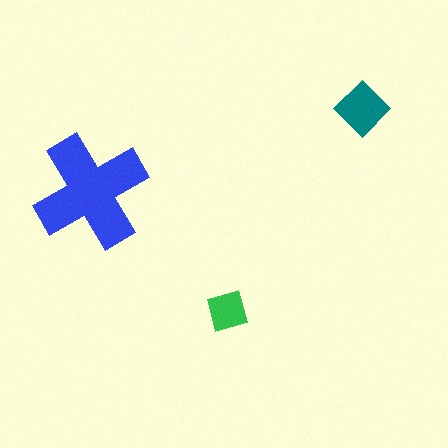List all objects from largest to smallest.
The blue cross, the teal diamond, the green square.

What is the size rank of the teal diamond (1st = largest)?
2nd.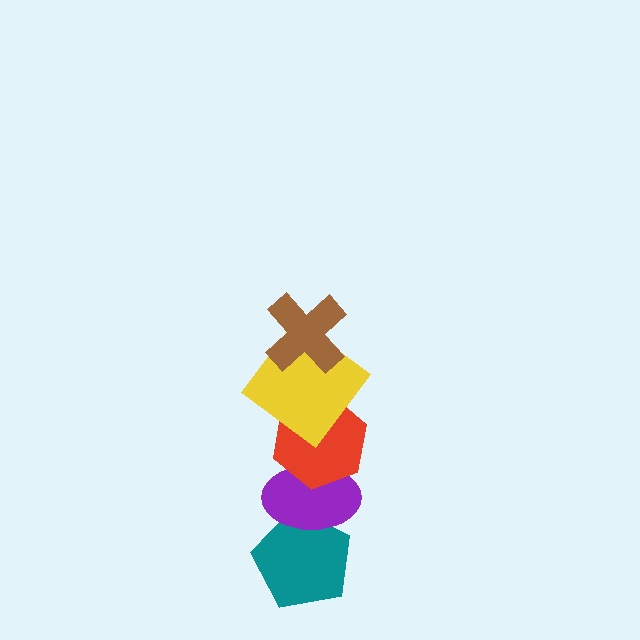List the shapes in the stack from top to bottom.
From top to bottom: the brown cross, the yellow diamond, the red hexagon, the purple ellipse, the teal pentagon.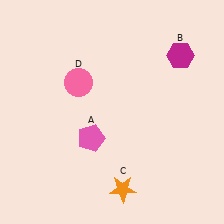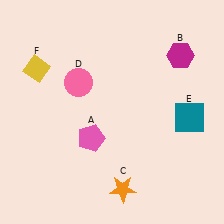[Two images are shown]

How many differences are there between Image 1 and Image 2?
There are 2 differences between the two images.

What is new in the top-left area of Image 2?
A yellow diamond (F) was added in the top-left area of Image 2.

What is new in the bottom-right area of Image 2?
A teal square (E) was added in the bottom-right area of Image 2.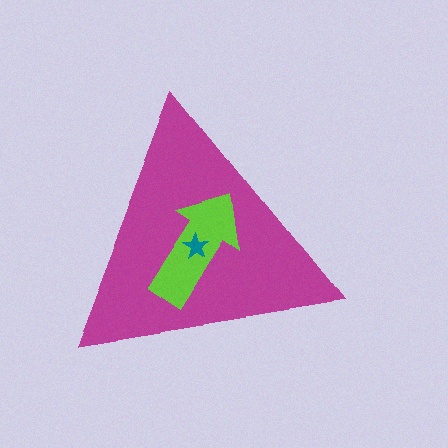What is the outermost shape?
The magenta triangle.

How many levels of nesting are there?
3.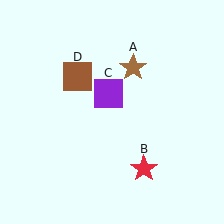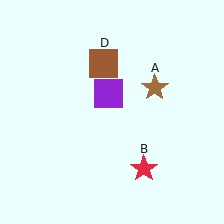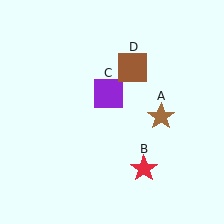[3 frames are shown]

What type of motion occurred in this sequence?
The brown star (object A), brown square (object D) rotated clockwise around the center of the scene.